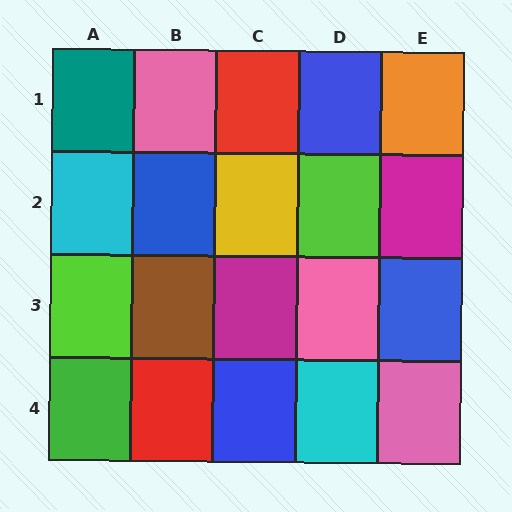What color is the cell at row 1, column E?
Orange.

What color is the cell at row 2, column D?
Lime.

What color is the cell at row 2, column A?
Cyan.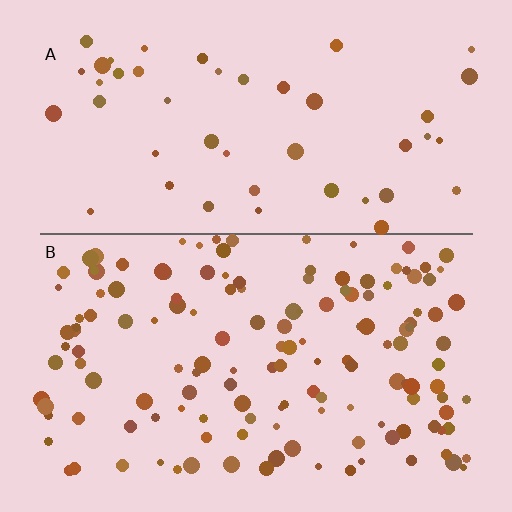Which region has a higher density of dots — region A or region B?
B (the bottom).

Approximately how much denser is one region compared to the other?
Approximately 3.1× — region B over region A.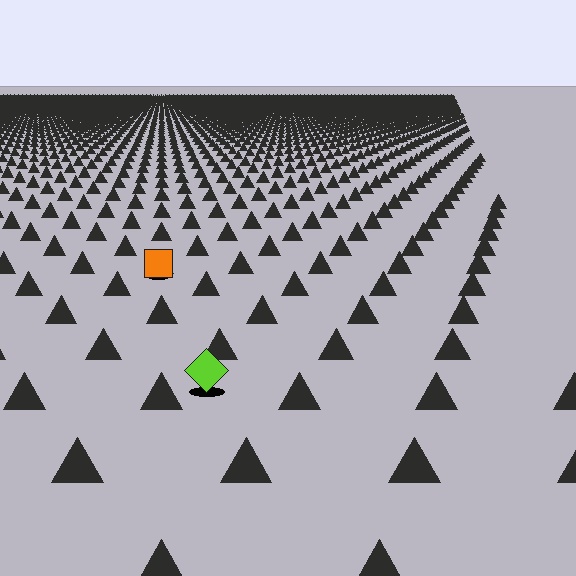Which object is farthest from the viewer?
The orange square is farthest from the viewer. It appears smaller and the ground texture around it is denser.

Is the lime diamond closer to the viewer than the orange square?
Yes. The lime diamond is closer — you can tell from the texture gradient: the ground texture is coarser near it.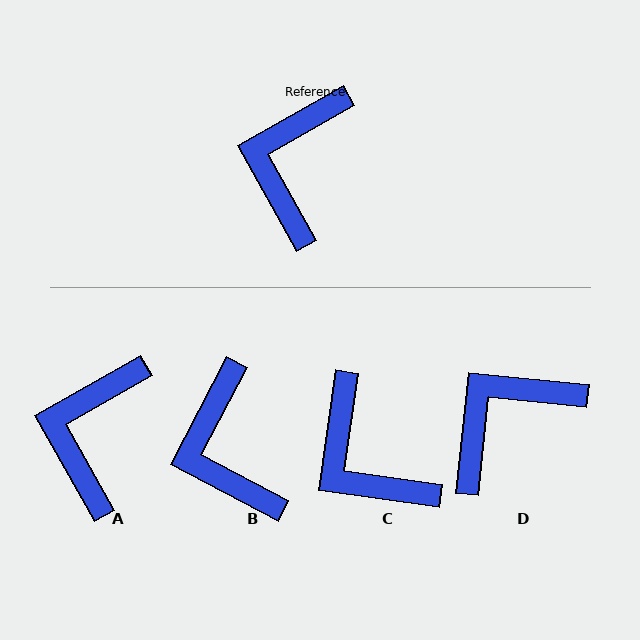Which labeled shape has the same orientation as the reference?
A.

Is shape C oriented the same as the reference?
No, it is off by about 52 degrees.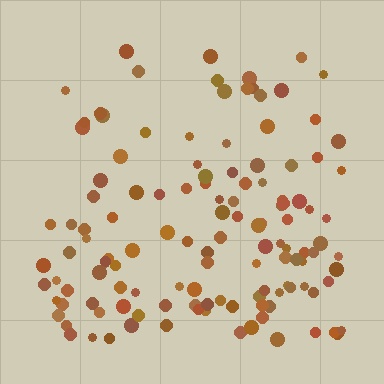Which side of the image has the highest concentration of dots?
The bottom.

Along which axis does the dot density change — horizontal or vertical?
Vertical.